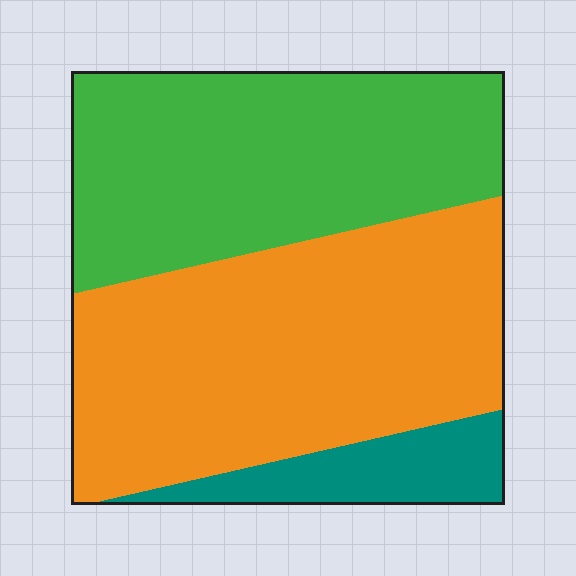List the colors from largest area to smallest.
From largest to smallest: orange, green, teal.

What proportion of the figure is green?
Green takes up between a quarter and a half of the figure.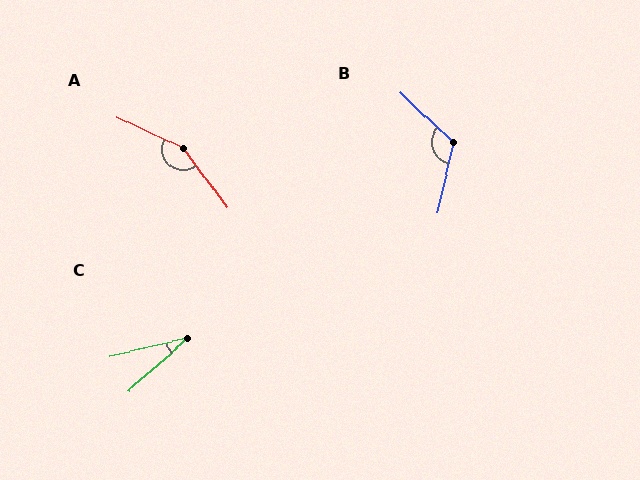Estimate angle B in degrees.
Approximately 120 degrees.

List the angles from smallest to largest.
C (29°), B (120°), A (153°).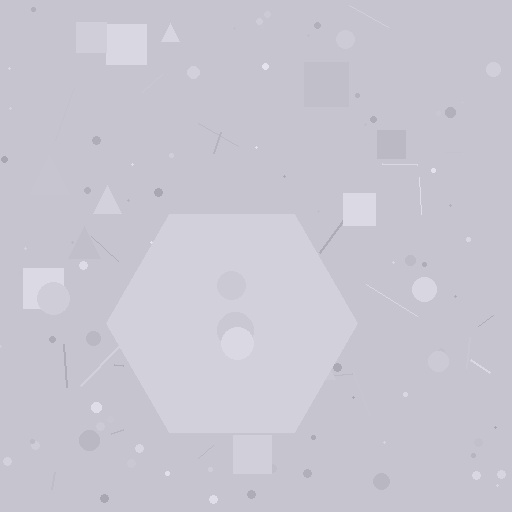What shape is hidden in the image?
A hexagon is hidden in the image.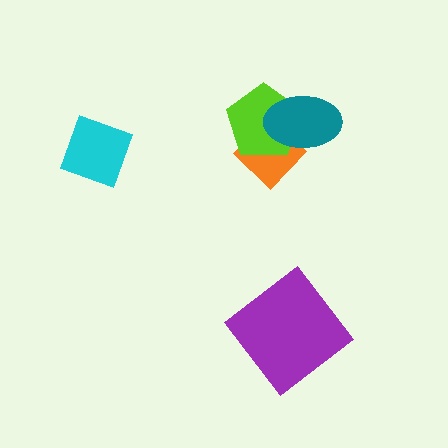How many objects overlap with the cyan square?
0 objects overlap with the cyan square.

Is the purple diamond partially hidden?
No, no other shape covers it.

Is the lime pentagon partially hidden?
Yes, it is partially covered by another shape.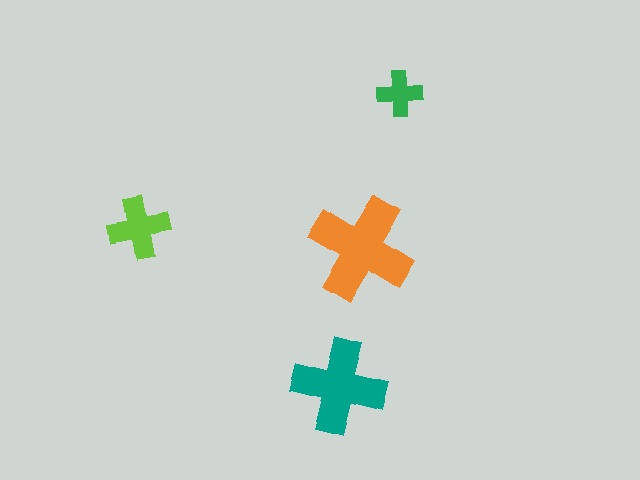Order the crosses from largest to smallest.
the orange one, the teal one, the lime one, the green one.